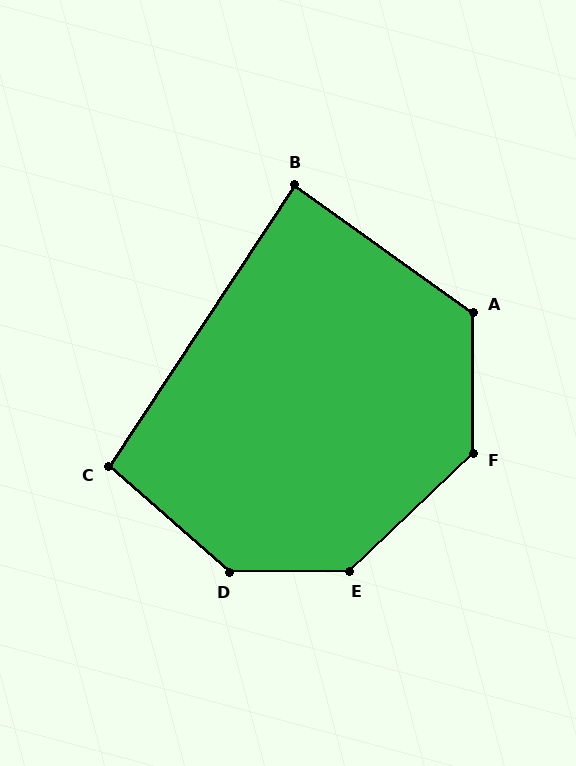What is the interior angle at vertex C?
Approximately 98 degrees (obtuse).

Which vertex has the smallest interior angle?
B, at approximately 88 degrees.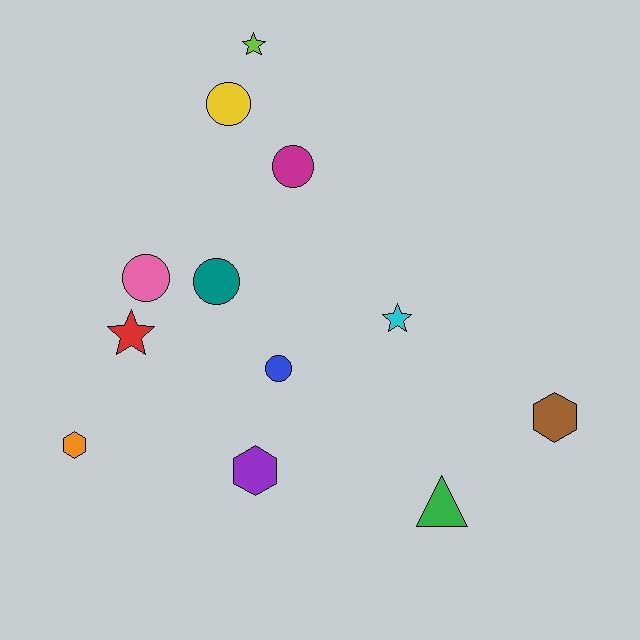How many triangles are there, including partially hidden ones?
There is 1 triangle.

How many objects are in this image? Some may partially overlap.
There are 12 objects.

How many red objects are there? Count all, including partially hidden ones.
There is 1 red object.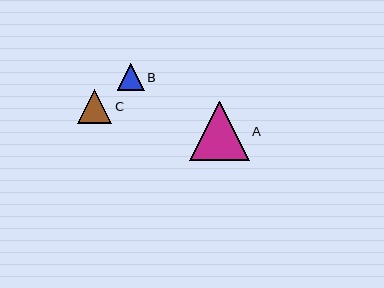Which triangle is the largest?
Triangle A is the largest with a size of approximately 60 pixels.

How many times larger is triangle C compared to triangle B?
Triangle C is approximately 1.3 times the size of triangle B.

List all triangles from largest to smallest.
From largest to smallest: A, C, B.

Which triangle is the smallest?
Triangle B is the smallest with a size of approximately 27 pixels.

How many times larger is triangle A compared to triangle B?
Triangle A is approximately 2.2 times the size of triangle B.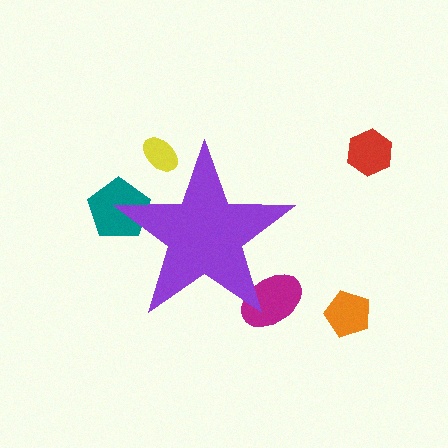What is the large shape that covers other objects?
A purple star.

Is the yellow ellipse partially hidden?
Yes, the yellow ellipse is partially hidden behind the purple star.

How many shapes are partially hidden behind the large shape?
3 shapes are partially hidden.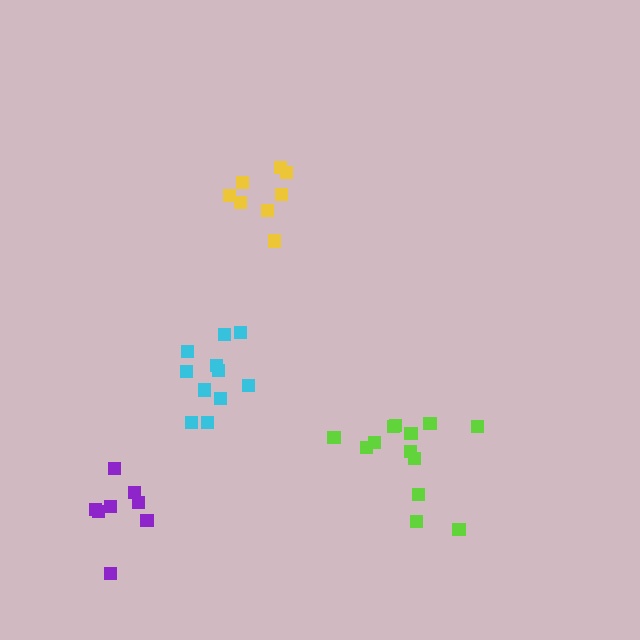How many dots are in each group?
Group 1: 11 dots, Group 2: 8 dots, Group 3: 13 dots, Group 4: 8 dots (40 total).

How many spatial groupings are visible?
There are 4 spatial groupings.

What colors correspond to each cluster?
The clusters are colored: cyan, yellow, lime, purple.